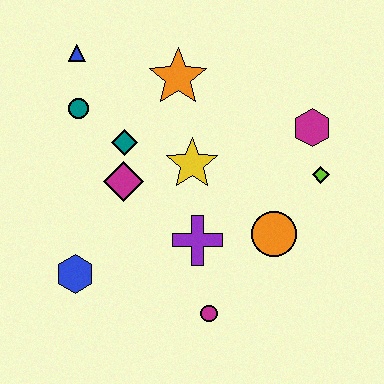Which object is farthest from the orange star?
The magenta circle is farthest from the orange star.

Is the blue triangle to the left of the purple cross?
Yes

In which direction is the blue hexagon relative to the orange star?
The blue hexagon is below the orange star.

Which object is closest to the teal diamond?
The magenta diamond is closest to the teal diamond.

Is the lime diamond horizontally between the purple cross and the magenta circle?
No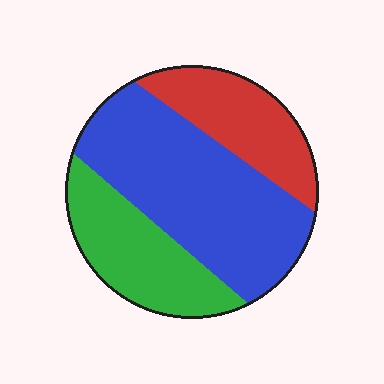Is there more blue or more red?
Blue.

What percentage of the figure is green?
Green covers around 25% of the figure.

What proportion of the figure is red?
Red takes up about one quarter (1/4) of the figure.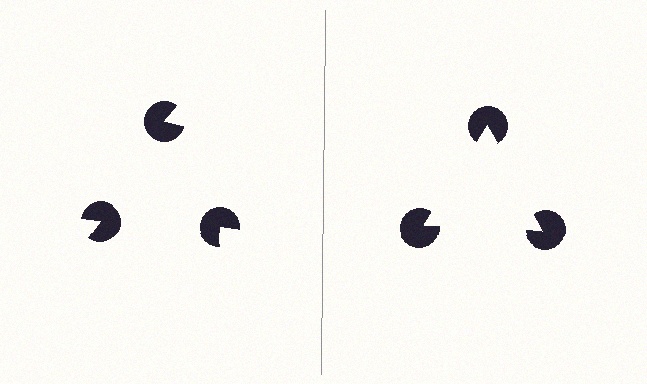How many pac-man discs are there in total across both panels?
6 — 3 on each side.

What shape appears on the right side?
An illusory triangle.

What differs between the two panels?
The pac-man discs are positioned identically on both sides; only the wedge orientations differ. On the right they align to a triangle; on the left they are misaligned.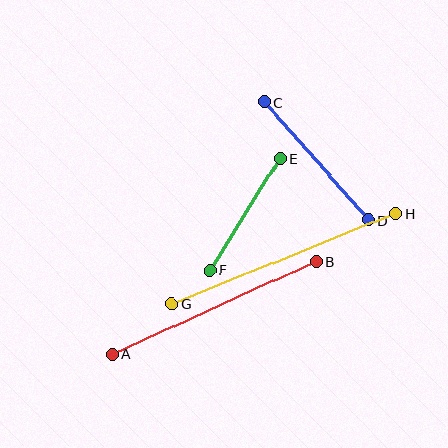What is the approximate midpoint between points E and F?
The midpoint is at approximately (245, 214) pixels.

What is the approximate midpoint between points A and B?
The midpoint is at approximately (214, 308) pixels.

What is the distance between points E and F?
The distance is approximately 132 pixels.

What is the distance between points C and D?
The distance is approximately 157 pixels.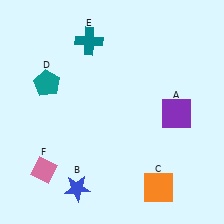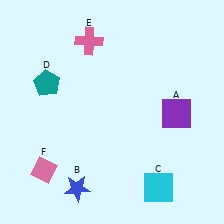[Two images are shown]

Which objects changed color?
C changed from orange to cyan. E changed from teal to pink.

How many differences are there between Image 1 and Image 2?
There are 2 differences between the two images.